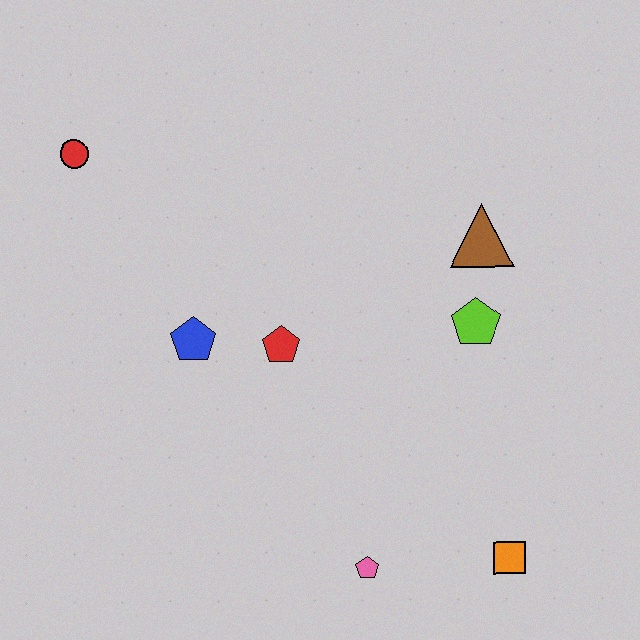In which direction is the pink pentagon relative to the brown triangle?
The pink pentagon is below the brown triangle.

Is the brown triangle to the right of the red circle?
Yes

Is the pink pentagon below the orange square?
Yes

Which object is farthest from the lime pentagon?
The red circle is farthest from the lime pentagon.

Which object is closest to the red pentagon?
The blue pentagon is closest to the red pentagon.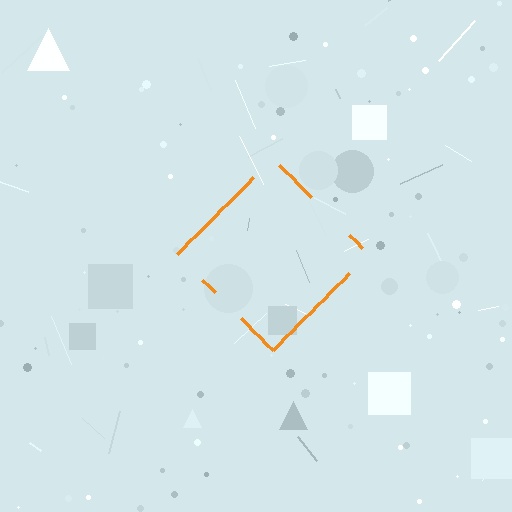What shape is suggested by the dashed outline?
The dashed outline suggests a diamond.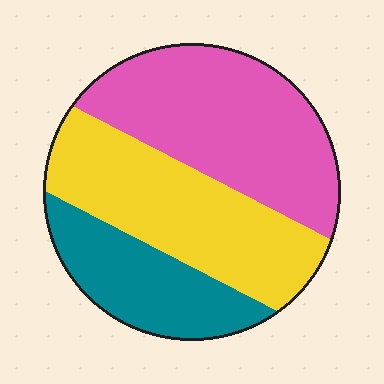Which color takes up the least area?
Teal, at roughly 25%.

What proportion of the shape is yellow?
Yellow covers about 35% of the shape.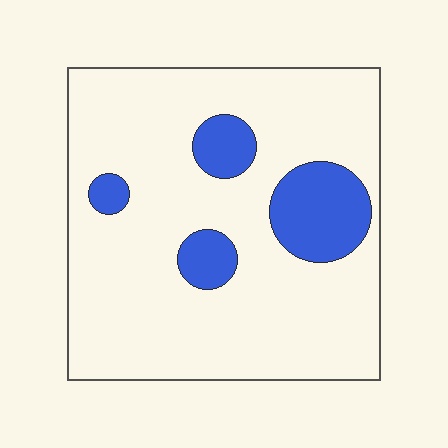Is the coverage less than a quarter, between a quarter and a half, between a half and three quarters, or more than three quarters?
Less than a quarter.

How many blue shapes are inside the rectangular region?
4.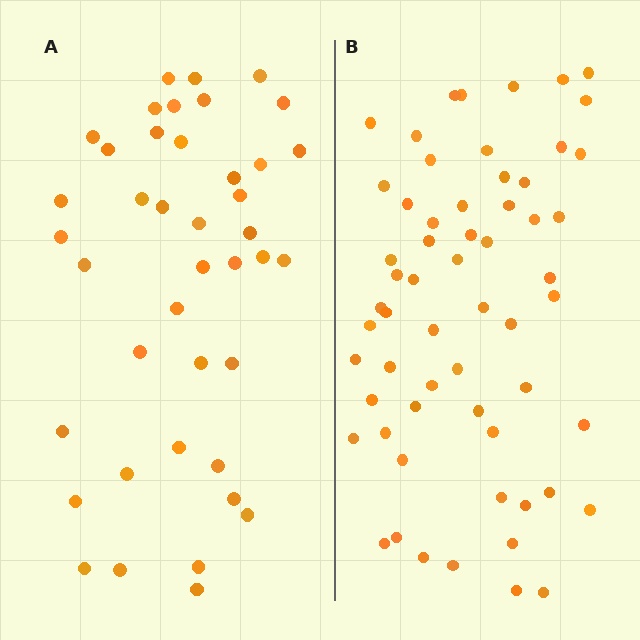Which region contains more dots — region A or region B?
Region B (the right region) has more dots.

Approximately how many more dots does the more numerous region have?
Region B has approximately 20 more dots than region A.